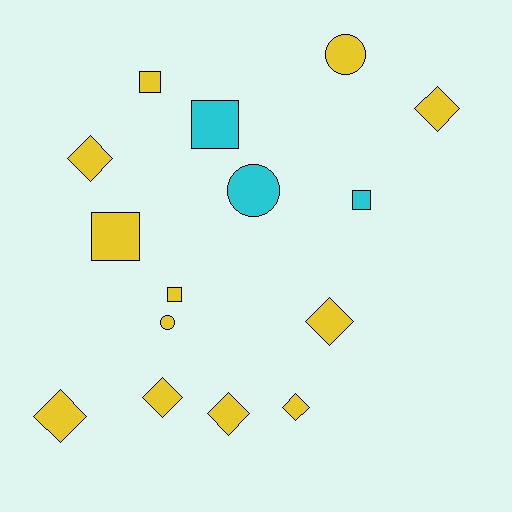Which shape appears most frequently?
Diamond, with 7 objects.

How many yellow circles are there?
There are 2 yellow circles.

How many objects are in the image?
There are 15 objects.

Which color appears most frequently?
Yellow, with 12 objects.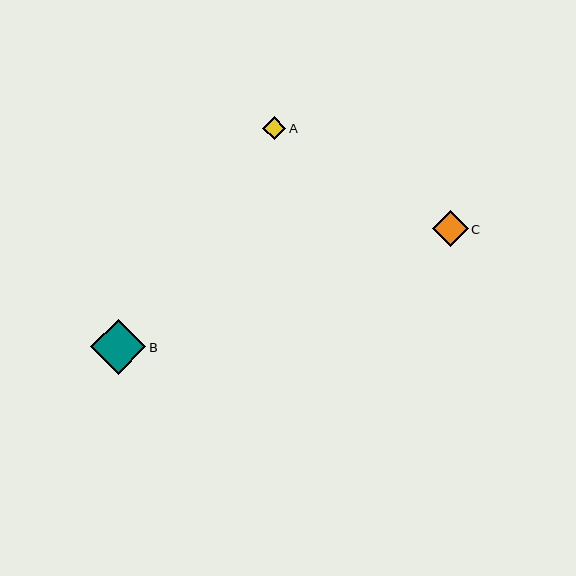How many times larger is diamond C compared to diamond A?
Diamond C is approximately 1.6 times the size of diamond A.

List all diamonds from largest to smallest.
From largest to smallest: B, C, A.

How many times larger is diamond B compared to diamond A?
Diamond B is approximately 2.4 times the size of diamond A.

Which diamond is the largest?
Diamond B is the largest with a size of approximately 55 pixels.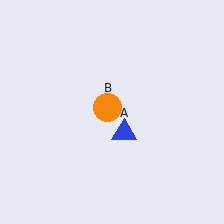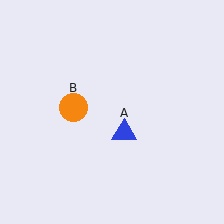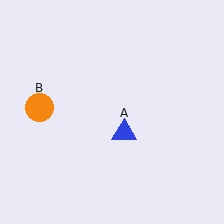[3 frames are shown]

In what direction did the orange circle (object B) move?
The orange circle (object B) moved left.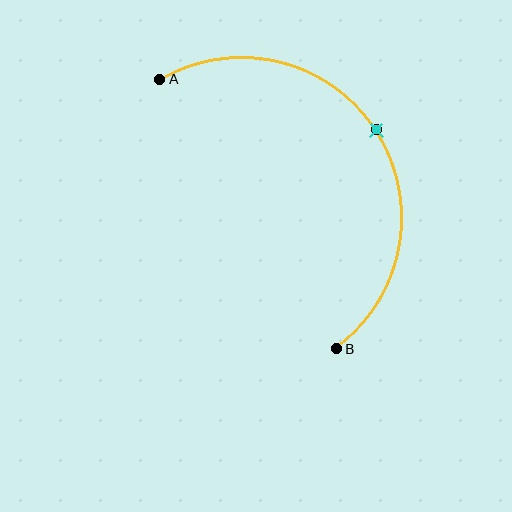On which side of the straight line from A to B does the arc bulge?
The arc bulges to the right of the straight line connecting A and B.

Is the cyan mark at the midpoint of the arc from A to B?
Yes. The cyan mark lies on the arc at equal arc-length from both A and B — it is the arc midpoint.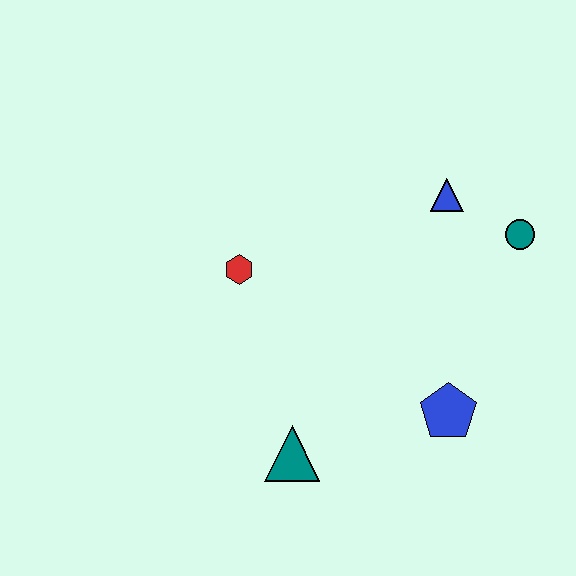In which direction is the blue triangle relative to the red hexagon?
The blue triangle is to the right of the red hexagon.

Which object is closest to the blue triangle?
The teal circle is closest to the blue triangle.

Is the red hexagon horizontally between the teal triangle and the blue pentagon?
No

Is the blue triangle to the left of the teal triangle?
No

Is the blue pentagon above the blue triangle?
No